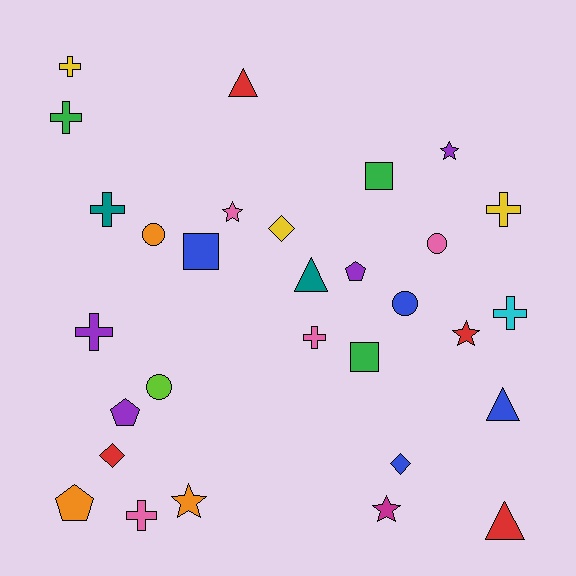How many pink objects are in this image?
There are 4 pink objects.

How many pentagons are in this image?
There are 3 pentagons.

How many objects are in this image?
There are 30 objects.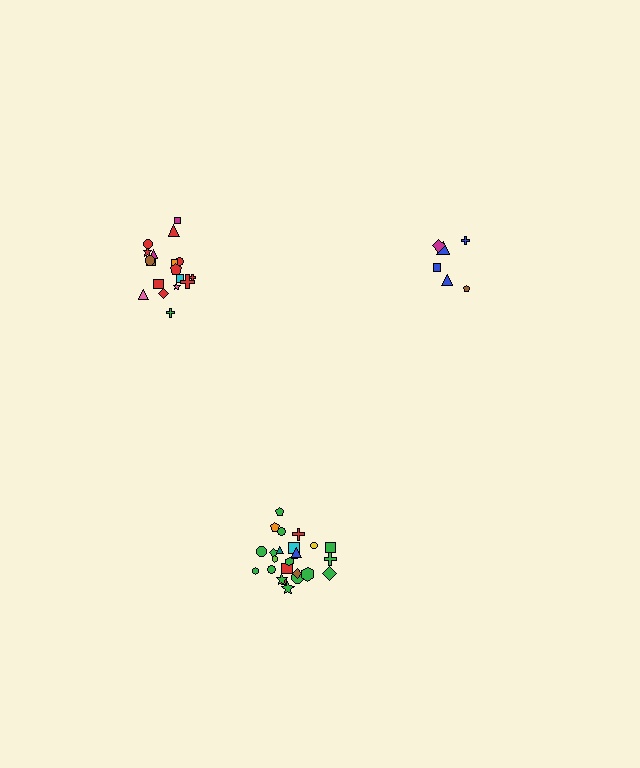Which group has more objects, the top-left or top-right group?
The top-left group.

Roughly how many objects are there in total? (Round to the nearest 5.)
Roughly 50 objects in total.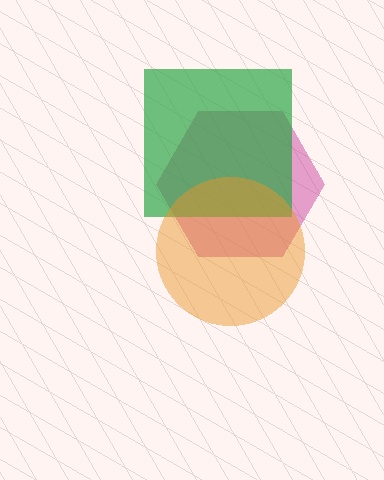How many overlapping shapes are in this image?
There are 3 overlapping shapes in the image.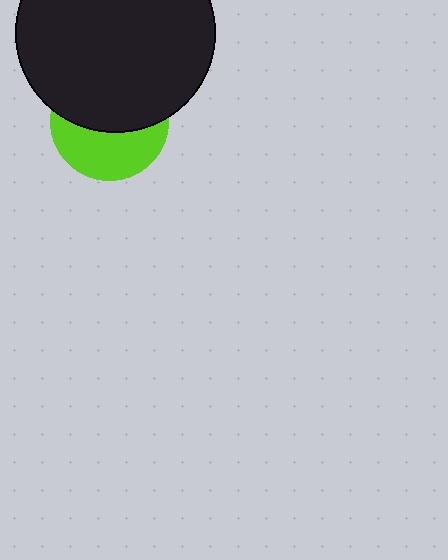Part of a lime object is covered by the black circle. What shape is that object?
It is a circle.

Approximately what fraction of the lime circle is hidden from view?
Roughly 55% of the lime circle is hidden behind the black circle.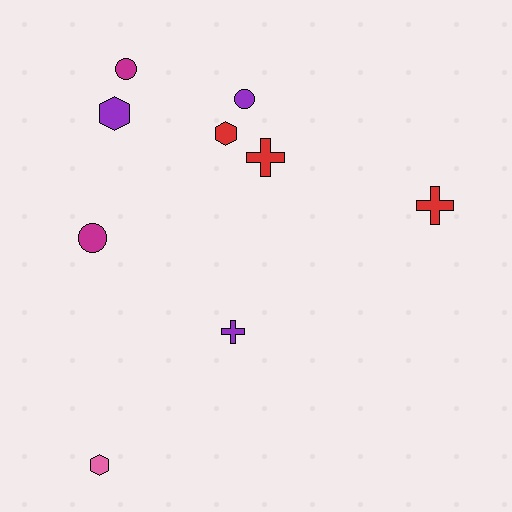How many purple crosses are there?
There is 1 purple cross.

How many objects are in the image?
There are 9 objects.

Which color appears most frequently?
Red, with 3 objects.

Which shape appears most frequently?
Hexagon, with 3 objects.